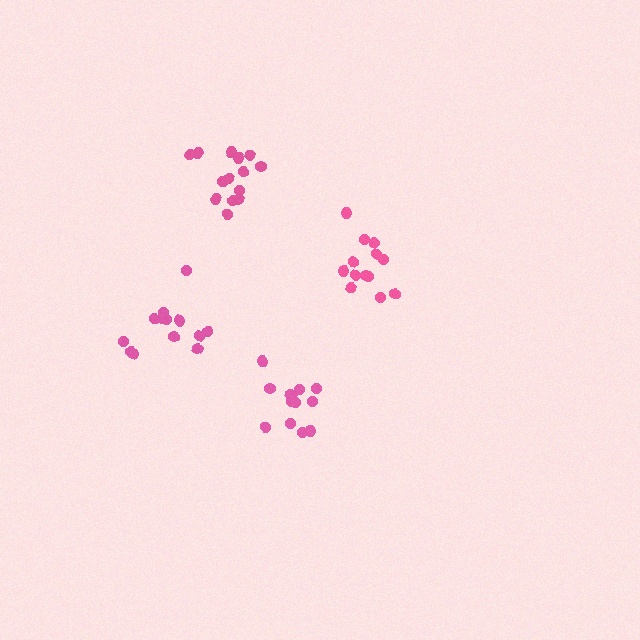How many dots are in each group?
Group 1: 13 dots, Group 2: 13 dots, Group 3: 14 dots, Group 4: 13 dots (53 total).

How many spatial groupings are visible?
There are 4 spatial groupings.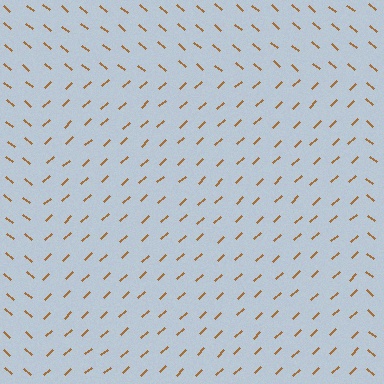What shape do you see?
I see a rectangle.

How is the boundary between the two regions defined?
The boundary is defined purely by a change in line orientation (approximately 83 degrees difference). All lines are the same color and thickness.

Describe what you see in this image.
The image is filled with small brown line segments. A rectangle region in the image has lines oriented differently from the surrounding lines, creating a visible texture boundary.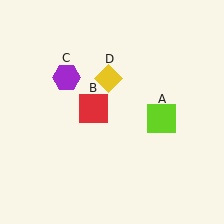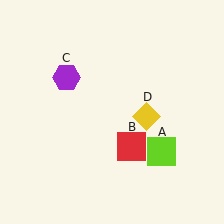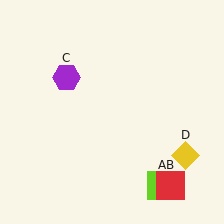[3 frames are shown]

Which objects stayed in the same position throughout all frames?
Purple hexagon (object C) remained stationary.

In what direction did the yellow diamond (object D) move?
The yellow diamond (object D) moved down and to the right.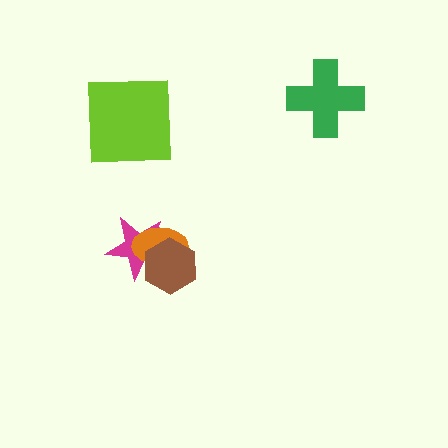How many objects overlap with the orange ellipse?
2 objects overlap with the orange ellipse.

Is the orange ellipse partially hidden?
Yes, it is partially covered by another shape.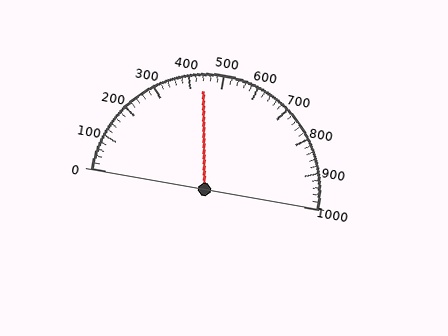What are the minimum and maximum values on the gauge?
The gauge ranges from 0 to 1000.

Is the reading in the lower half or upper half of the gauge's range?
The reading is in the lower half of the range (0 to 1000).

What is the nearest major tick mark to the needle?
The nearest major tick mark is 400.